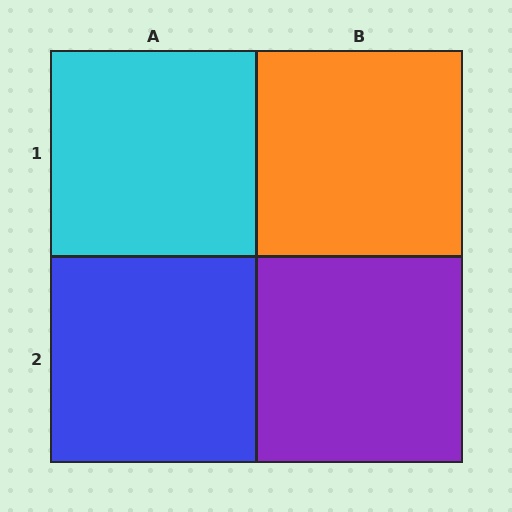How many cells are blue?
1 cell is blue.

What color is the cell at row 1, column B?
Orange.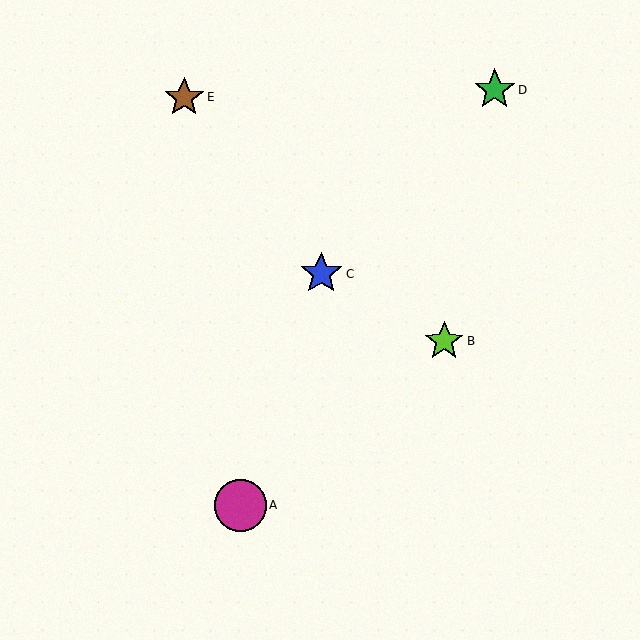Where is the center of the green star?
The center of the green star is at (495, 90).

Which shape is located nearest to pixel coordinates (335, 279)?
The blue star (labeled C) at (321, 274) is nearest to that location.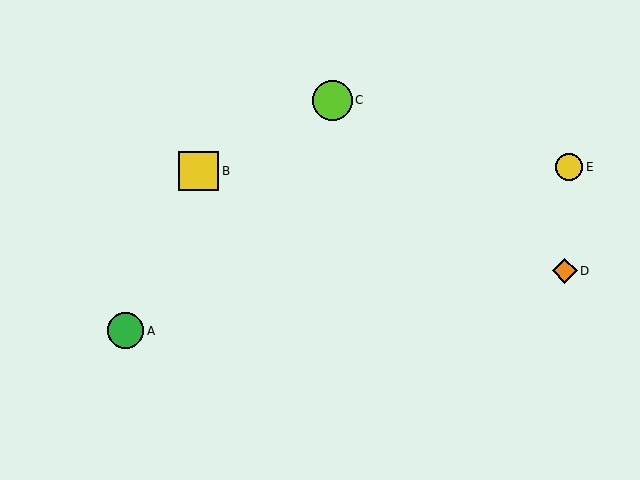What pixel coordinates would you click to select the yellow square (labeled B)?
Click at (199, 171) to select the yellow square B.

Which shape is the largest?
The yellow square (labeled B) is the largest.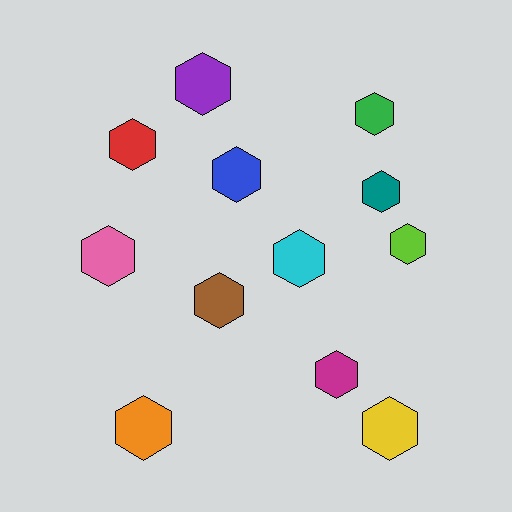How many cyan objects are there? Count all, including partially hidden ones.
There is 1 cyan object.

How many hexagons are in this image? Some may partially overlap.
There are 12 hexagons.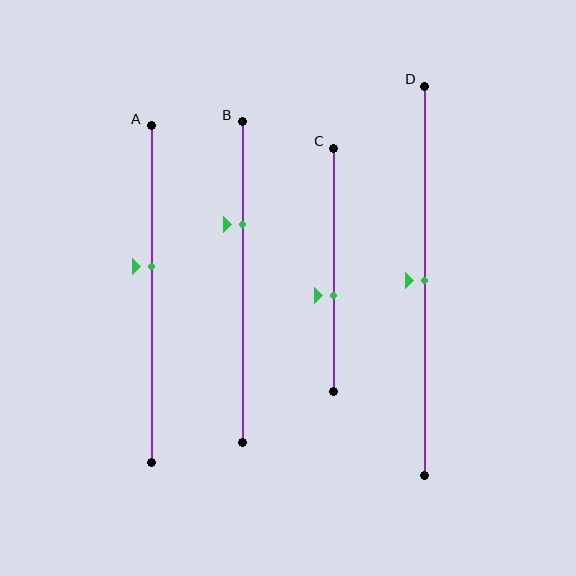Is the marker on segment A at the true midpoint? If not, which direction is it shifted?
No, the marker on segment A is shifted upward by about 8% of the segment length.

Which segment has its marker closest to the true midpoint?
Segment D has its marker closest to the true midpoint.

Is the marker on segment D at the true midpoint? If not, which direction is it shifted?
Yes, the marker on segment D is at the true midpoint.